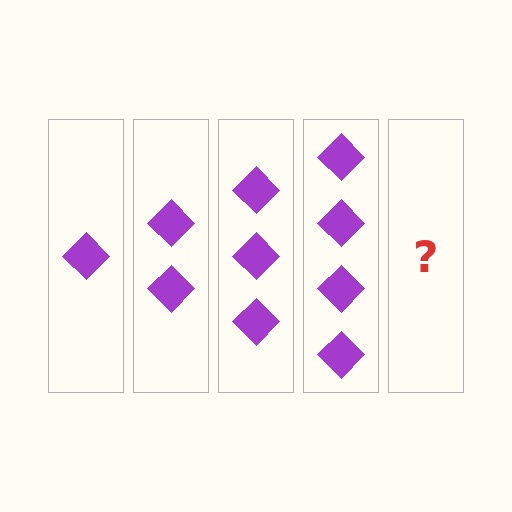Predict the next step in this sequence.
The next step is 5 diamonds.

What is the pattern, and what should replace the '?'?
The pattern is that each step adds one more diamond. The '?' should be 5 diamonds.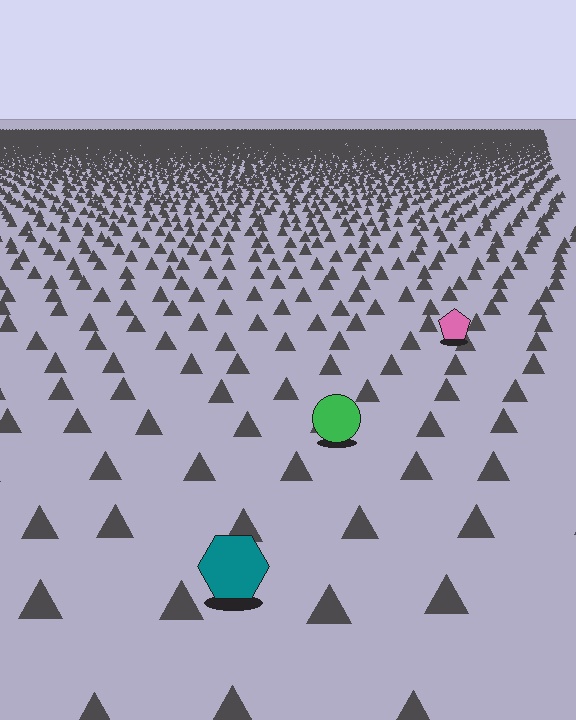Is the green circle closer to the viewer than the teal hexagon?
No. The teal hexagon is closer — you can tell from the texture gradient: the ground texture is coarser near it.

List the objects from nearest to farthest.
From nearest to farthest: the teal hexagon, the green circle, the pink pentagon.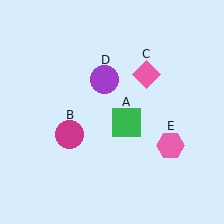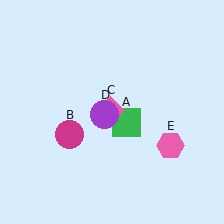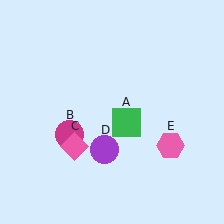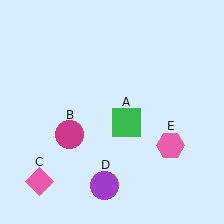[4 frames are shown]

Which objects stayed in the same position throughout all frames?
Green square (object A) and magenta circle (object B) and pink hexagon (object E) remained stationary.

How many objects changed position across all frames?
2 objects changed position: pink diamond (object C), purple circle (object D).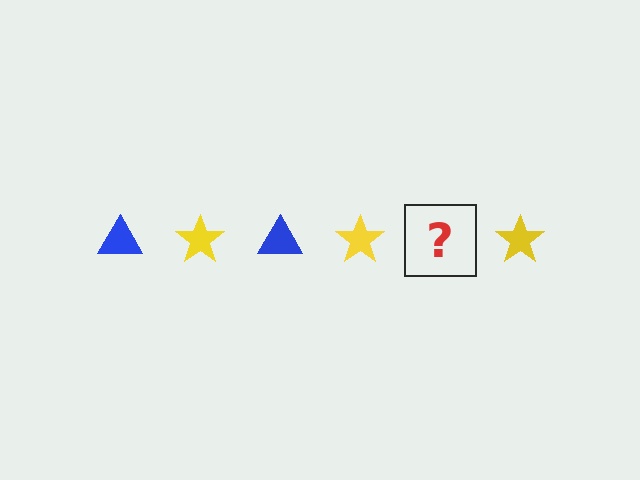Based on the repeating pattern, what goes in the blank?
The blank should be a blue triangle.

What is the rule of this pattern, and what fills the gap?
The rule is that the pattern alternates between blue triangle and yellow star. The gap should be filled with a blue triangle.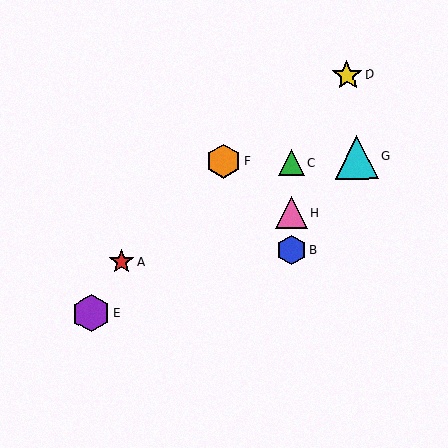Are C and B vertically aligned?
Yes, both are at x≈291.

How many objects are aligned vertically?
3 objects (B, C, H) are aligned vertically.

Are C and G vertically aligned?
No, C is at x≈291 and G is at x≈357.